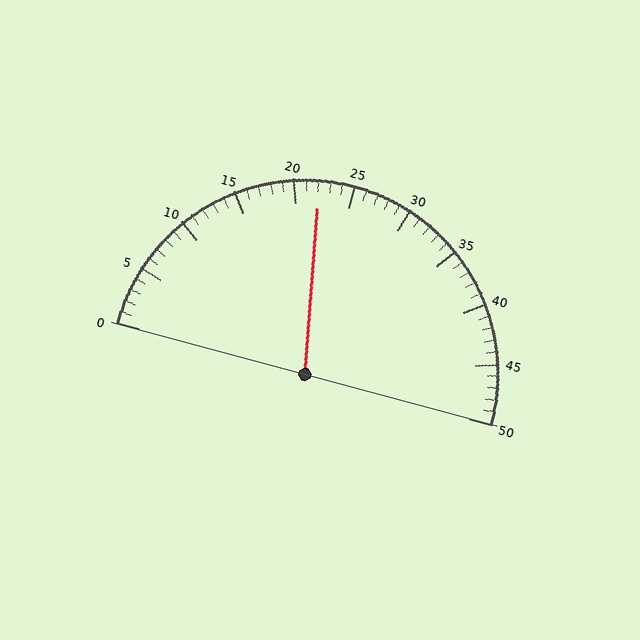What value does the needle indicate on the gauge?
The needle indicates approximately 22.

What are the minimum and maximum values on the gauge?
The gauge ranges from 0 to 50.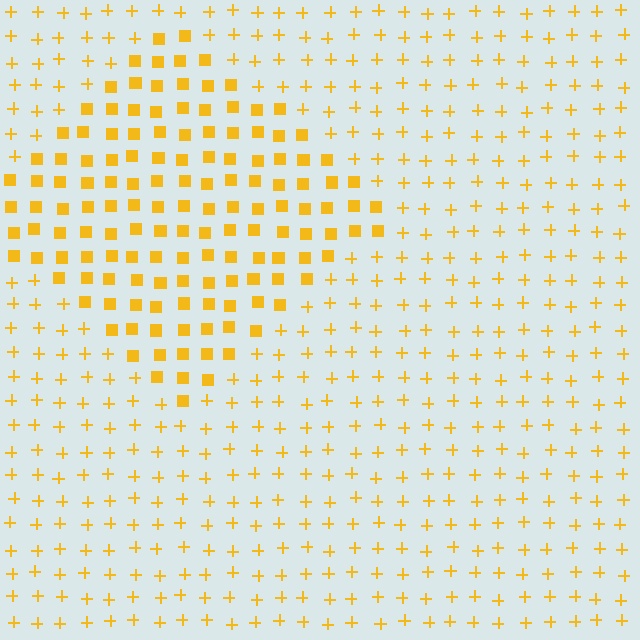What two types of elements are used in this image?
The image uses squares inside the diamond region and plus signs outside it.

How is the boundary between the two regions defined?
The boundary is defined by a change in element shape: squares inside vs. plus signs outside. All elements share the same color and spacing.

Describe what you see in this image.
The image is filled with small yellow elements arranged in a uniform grid. A diamond-shaped region contains squares, while the surrounding area contains plus signs. The boundary is defined purely by the change in element shape.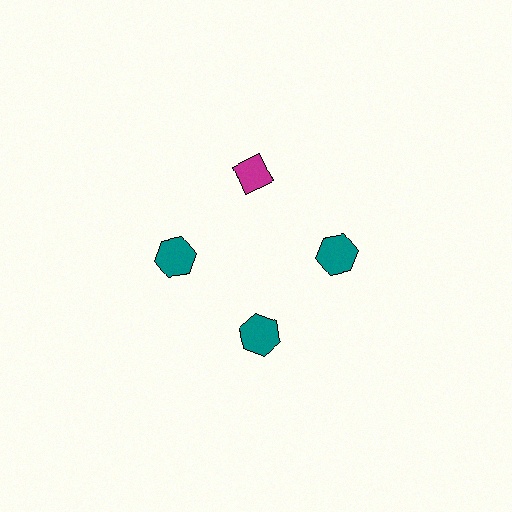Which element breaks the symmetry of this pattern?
The magenta diamond at roughly the 12 o'clock position breaks the symmetry. All other shapes are teal hexagons.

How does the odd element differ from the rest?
It differs in both color (magenta instead of teal) and shape (diamond instead of hexagon).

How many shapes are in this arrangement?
There are 4 shapes arranged in a ring pattern.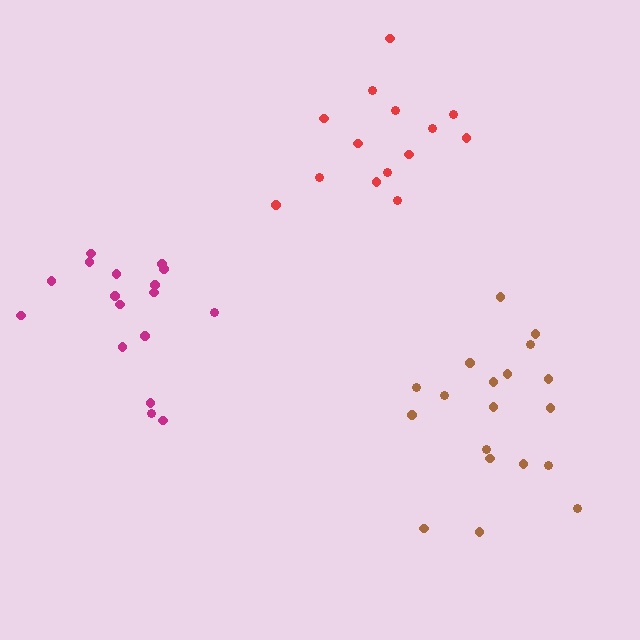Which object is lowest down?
The brown cluster is bottommost.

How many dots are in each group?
Group 1: 14 dots, Group 2: 19 dots, Group 3: 17 dots (50 total).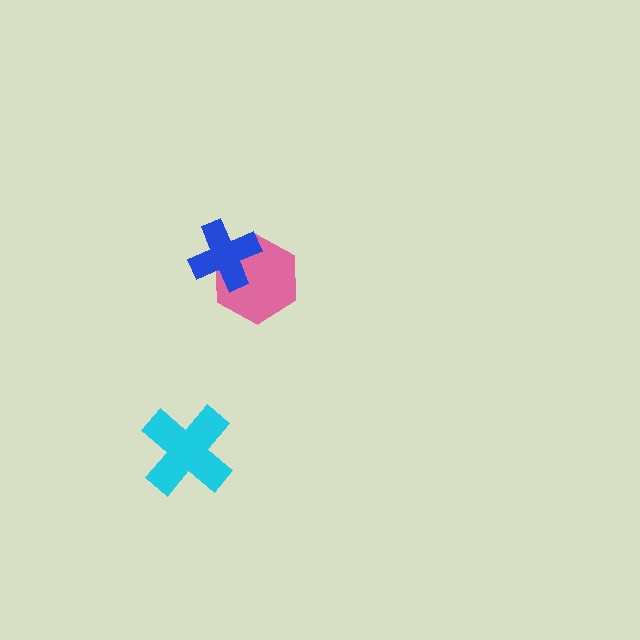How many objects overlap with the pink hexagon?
1 object overlaps with the pink hexagon.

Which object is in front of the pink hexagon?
The blue cross is in front of the pink hexagon.